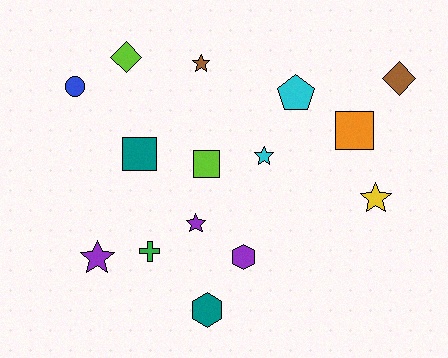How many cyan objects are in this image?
There are 2 cyan objects.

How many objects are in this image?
There are 15 objects.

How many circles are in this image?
There is 1 circle.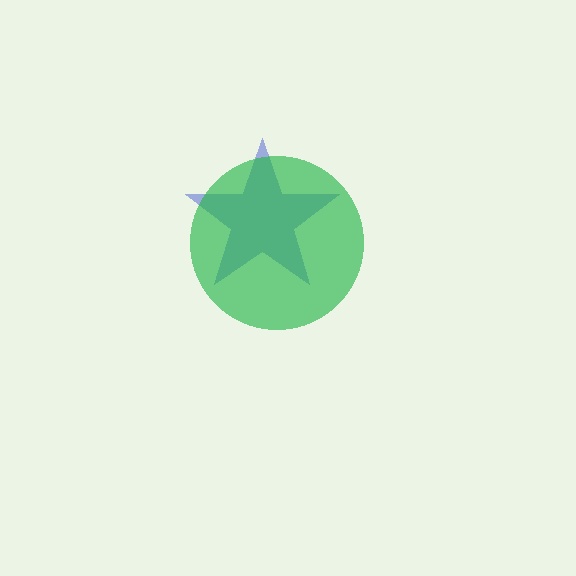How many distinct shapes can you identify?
There are 2 distinct shapes: a blue star, a green circle.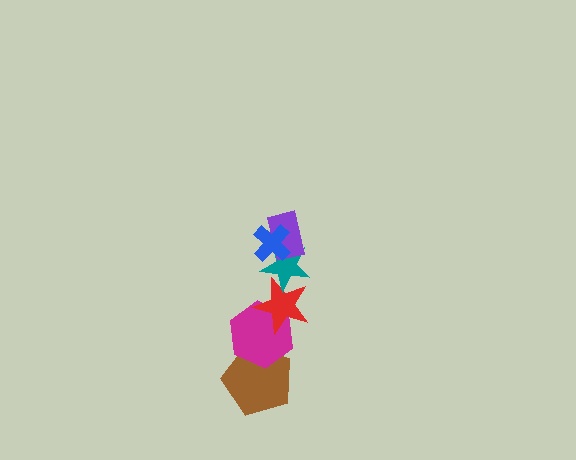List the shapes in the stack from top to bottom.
From top to bottom: the blue cross, the purple rectangle, the teal star, the red star, the magenta hexagon, the brown pentagon.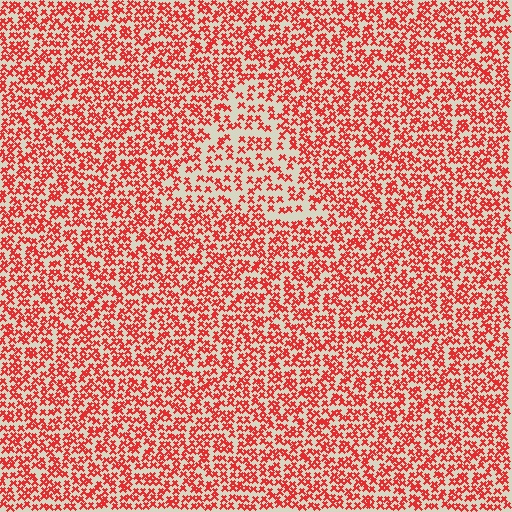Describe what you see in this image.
The image contains small red elements arranged at two different densities. A triangle-shaped region is visible where the elements are less densely packed than the surrounding area.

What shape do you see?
I see a triangle.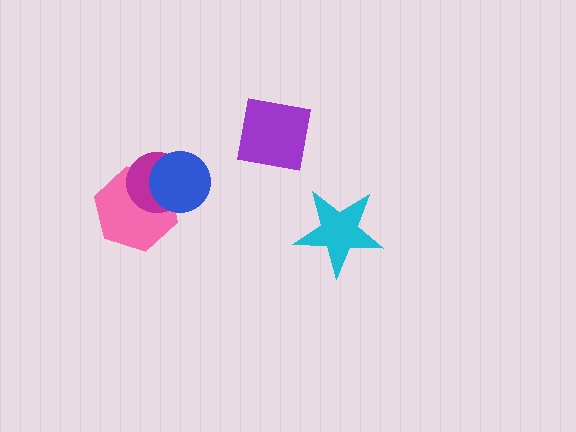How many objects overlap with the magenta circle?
2 objects overlap with the magenta circle.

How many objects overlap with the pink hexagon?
2 objects overlap with the pink hexagon.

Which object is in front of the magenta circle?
The blue circle is in front of the magenta circle.